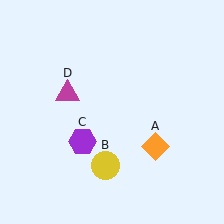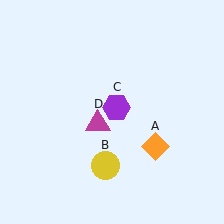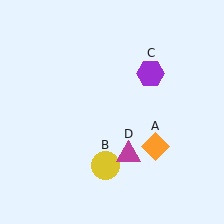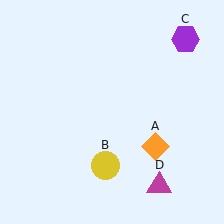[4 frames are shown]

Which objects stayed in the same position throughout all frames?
Orange diamond (object A) and yellow circle (object B) remained stationary.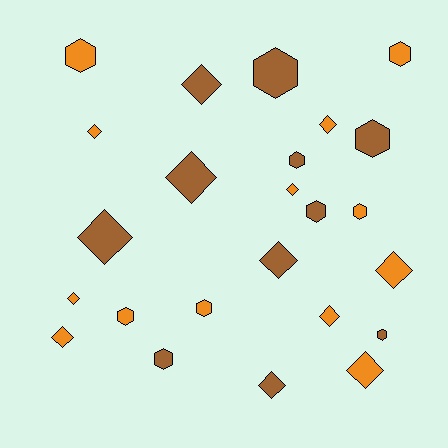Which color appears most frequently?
Orange, with 13 objects.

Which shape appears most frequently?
Diamond, with 13 objects.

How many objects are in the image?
There are 24 objects.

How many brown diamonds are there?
There are 5 brown diamonds.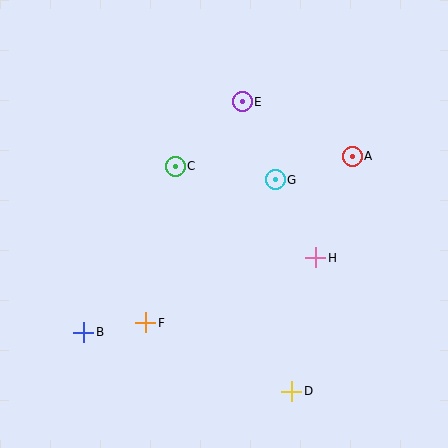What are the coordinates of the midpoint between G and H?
The midpoint between G and H is at (295, 219).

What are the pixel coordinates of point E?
Point E is at (242, 102).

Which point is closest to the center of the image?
Point G at (275, 180) is closest to the center.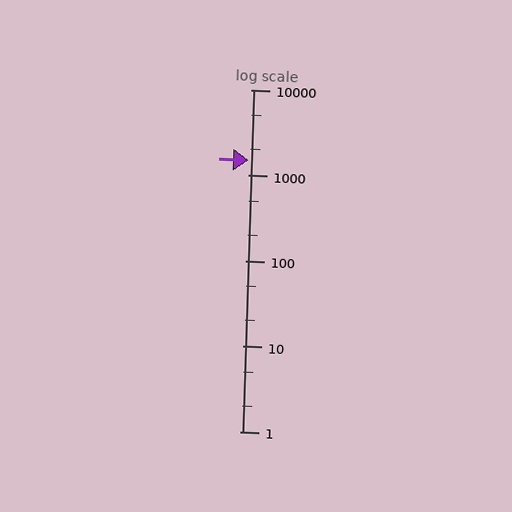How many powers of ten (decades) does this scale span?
The scale spans 4 decades, from 1 to 10000.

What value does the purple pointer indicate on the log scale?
The pointer indicates approximately 1500.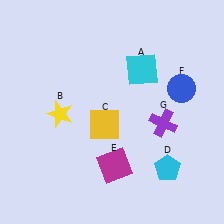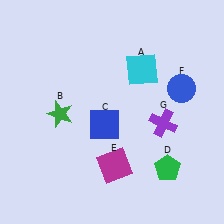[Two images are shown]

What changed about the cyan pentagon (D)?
In Image 1, D is cyan. In Image 2, it changed to green.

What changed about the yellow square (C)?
In Image 1, C is yellow. In Image 2, it changed to blue.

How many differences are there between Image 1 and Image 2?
There are 3 differences between the two images.